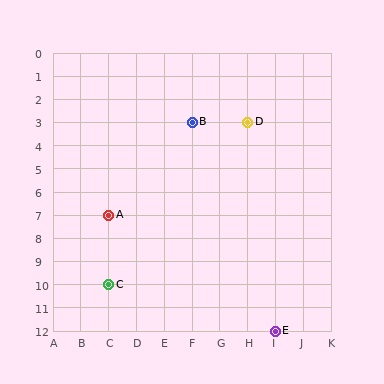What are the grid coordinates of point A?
Point A is at grid coordinates (C, 7).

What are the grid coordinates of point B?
Point B is at grid coordinates (F, 3).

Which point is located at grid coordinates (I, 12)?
Point E is at (I, 12).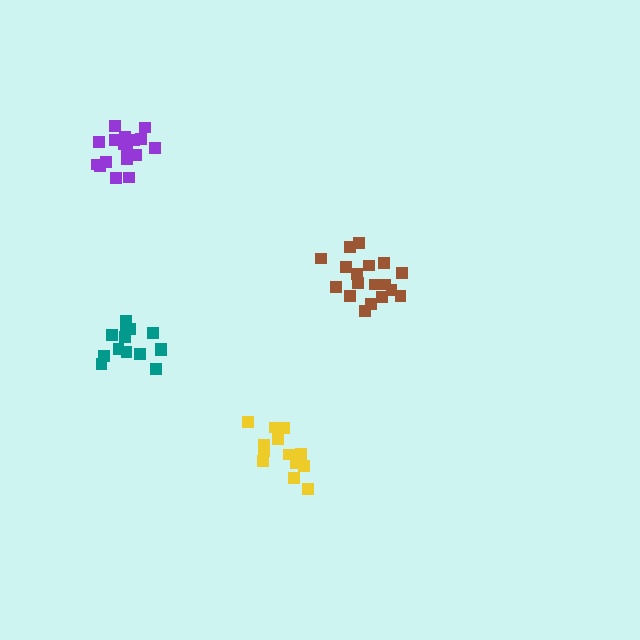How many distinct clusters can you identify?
There are 4 distinct clusters.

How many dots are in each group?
Group 1: 14 dots, Group 2: 18 dots, Group 3: 18 dots, Group 4: 13 dots (63 total).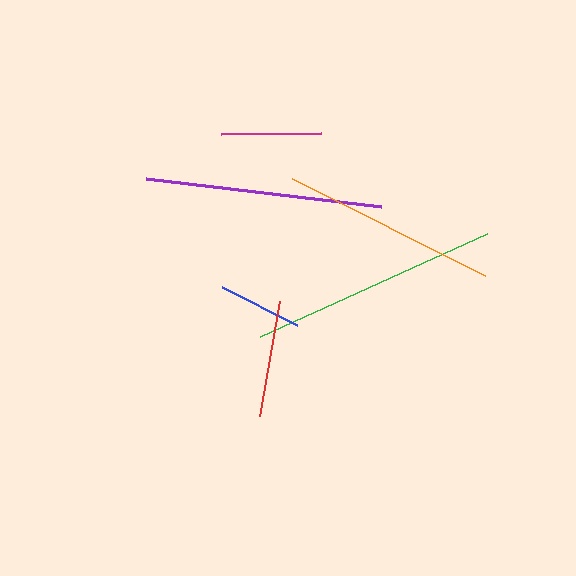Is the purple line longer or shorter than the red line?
The purple line is longer than the red line.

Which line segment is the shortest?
The blue line is the shortest at approximately 84 pixels.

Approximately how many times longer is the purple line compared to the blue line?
The purple line is approximately 2.8 times the length of the blue line.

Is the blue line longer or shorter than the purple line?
The purple line is longer than the blue line.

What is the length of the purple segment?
The purple segment is approximately 236 pixels long.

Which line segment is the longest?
The green line is the longest at approximately 249 pixels.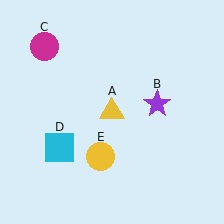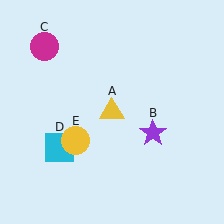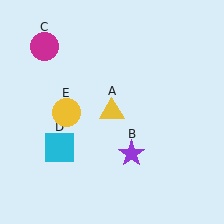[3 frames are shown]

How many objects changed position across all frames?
2 objects changed position: purple star (object B), yellow circle (object E).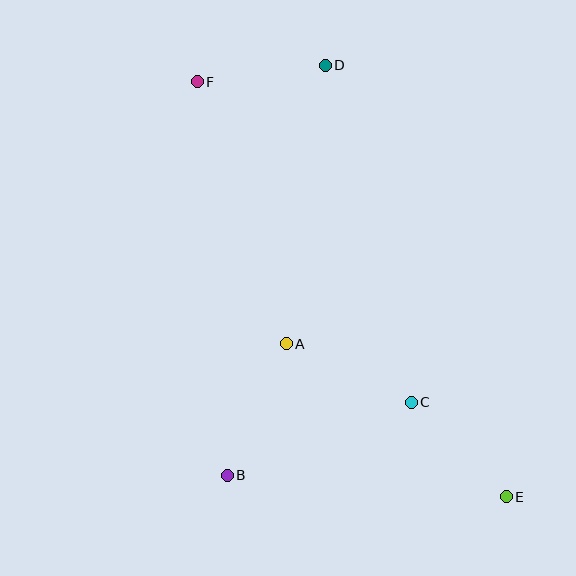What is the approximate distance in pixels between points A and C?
The distance between A and C is approximately 138 pixels.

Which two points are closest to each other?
Points D and F are closest to each other.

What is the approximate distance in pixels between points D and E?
The distance between D and E is approximately 468 pixels.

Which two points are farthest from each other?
Points E and F are farthest from each other.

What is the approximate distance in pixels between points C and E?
The distance between C and E is approximately 134 pixels.